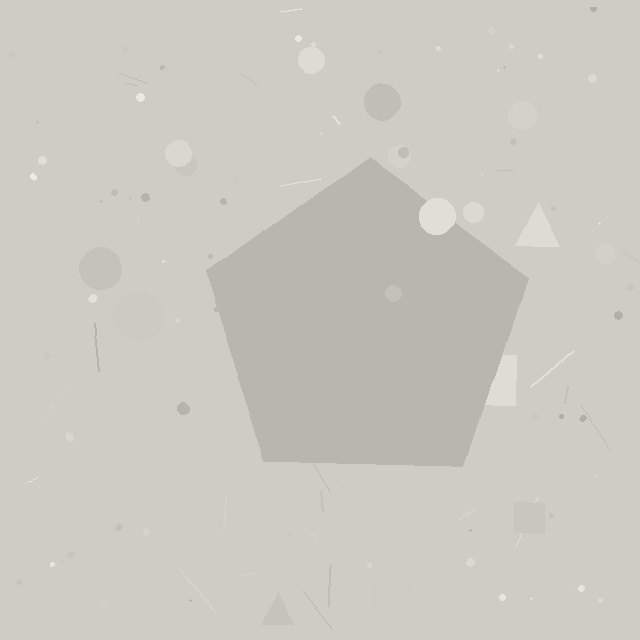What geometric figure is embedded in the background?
A pentagon is embedded in the background.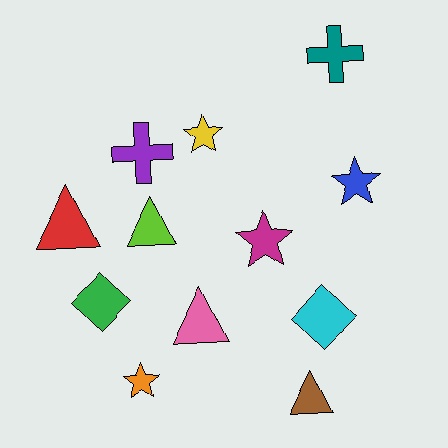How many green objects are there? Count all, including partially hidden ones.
There is 1 green object.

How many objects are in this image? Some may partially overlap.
There are 12 objects.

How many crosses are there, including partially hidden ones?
There are 2 crosses.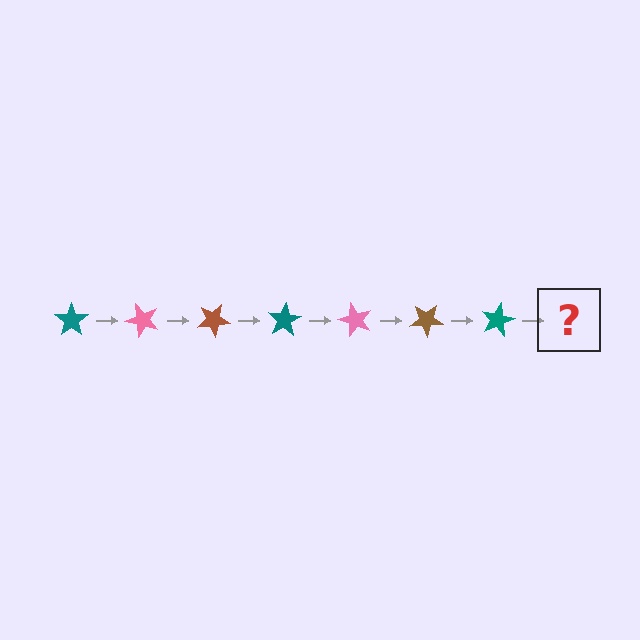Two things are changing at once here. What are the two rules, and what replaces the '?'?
The two rules are that it rotates 50 degrees each step and the color cycles through teal, pink, and brown. The '?' should be a pink star, rotated 350 degrees from the start.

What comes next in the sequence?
The next element should be a pink star, rotated 350 degrees from the start.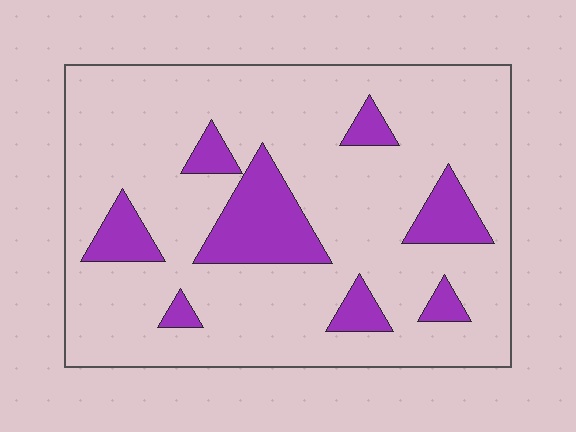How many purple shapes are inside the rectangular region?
8.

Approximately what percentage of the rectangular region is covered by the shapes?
Approximately 15%.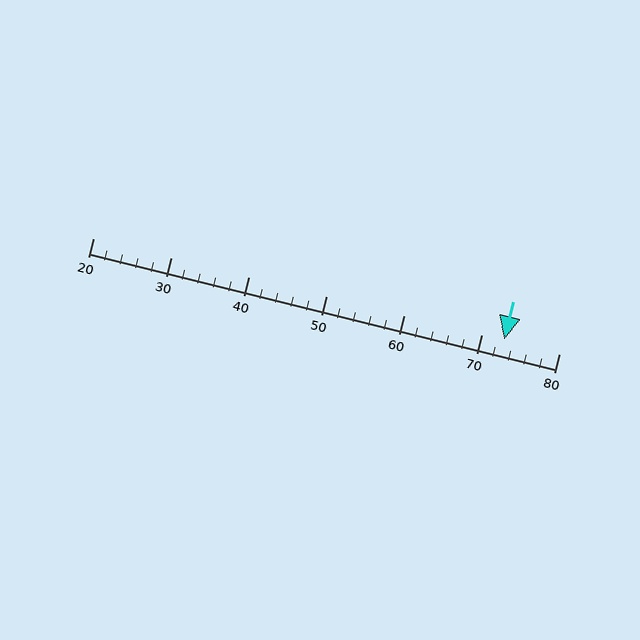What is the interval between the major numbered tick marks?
The major tick marks are spaced 10 units apart.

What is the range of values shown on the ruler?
The ruler shows values from 20 to 80.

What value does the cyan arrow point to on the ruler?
The cyan arrow points to approximately 73.